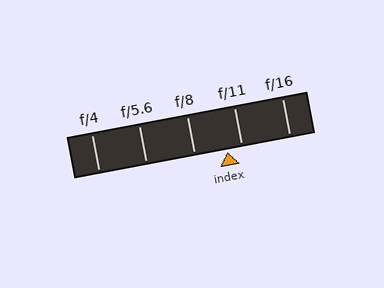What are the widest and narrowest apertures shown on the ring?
The widest aperture shown is f/4 and the narrowest is f/16.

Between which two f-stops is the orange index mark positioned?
The index mark is between f/8 and f/11.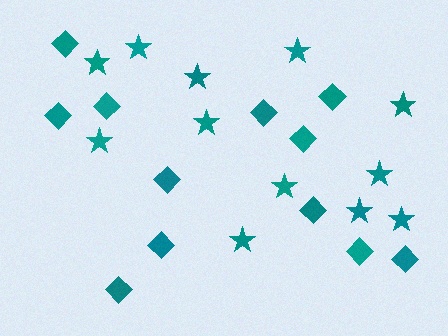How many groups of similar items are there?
There are 2 groups: one group of stars (12) and one group of diamonds (12).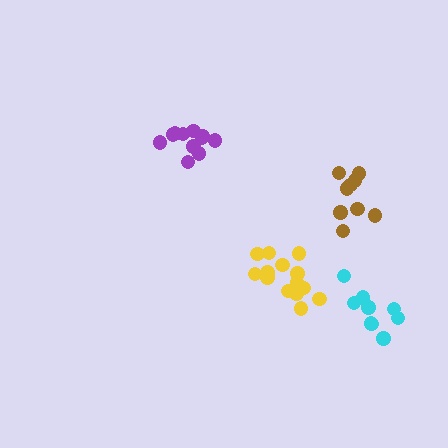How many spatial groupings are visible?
There are 4 spatial groupings.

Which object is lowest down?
The cyan cluster is bottommost.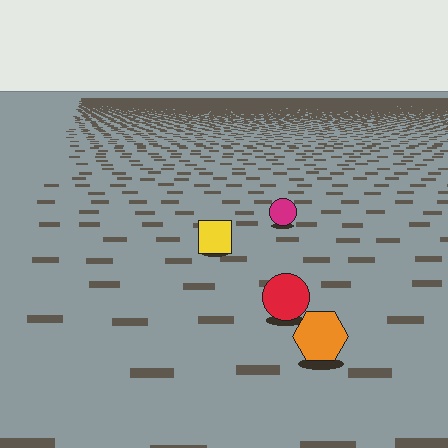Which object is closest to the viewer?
The orange hexagon is closest. The texture marks near it are larger and more spread out.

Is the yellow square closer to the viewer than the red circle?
No. The red circle is closer — you can tell from the texture gradient: the ground texture is coarser near it.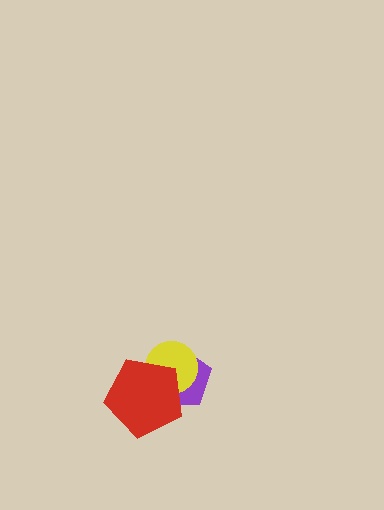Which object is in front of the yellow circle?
The red pentagon is in front of the yellow circle.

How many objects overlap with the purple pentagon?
2 objects overlap with the purple pentagon.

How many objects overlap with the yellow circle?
2 objects overlap with the yellow circle.